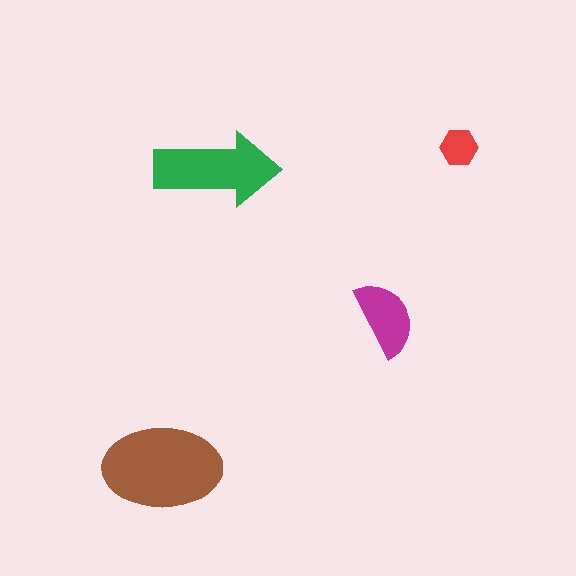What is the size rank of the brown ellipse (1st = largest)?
1st.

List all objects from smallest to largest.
The red hexagon, the magenta semicircle, the green arrow, the brown ellipse.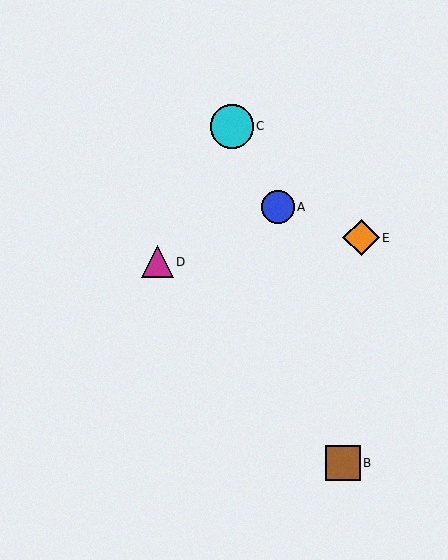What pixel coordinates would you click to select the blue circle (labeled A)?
Click at (278, 207) to select the blue circle A.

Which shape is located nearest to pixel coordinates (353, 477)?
The brown square (labeled B) at (343, 463) is nearest to that location.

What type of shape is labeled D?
Shape D is a magenta triangle.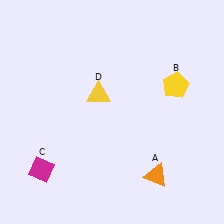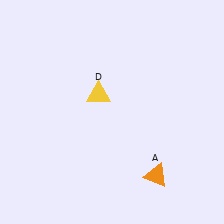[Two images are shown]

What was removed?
The yellow pentagon (B), the magenta diamond (C) were removed in Image 2.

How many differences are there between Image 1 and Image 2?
There are 2 differences between the two images.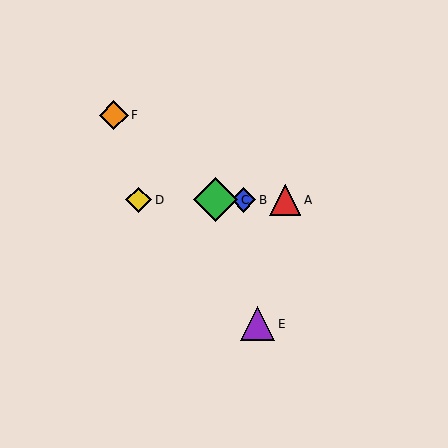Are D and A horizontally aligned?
Yes, both are at y≈200.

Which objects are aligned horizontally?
Objects A, B, C, D are aligned horizontally.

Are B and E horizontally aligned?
No, B is at y≈200 and E is at y≈324.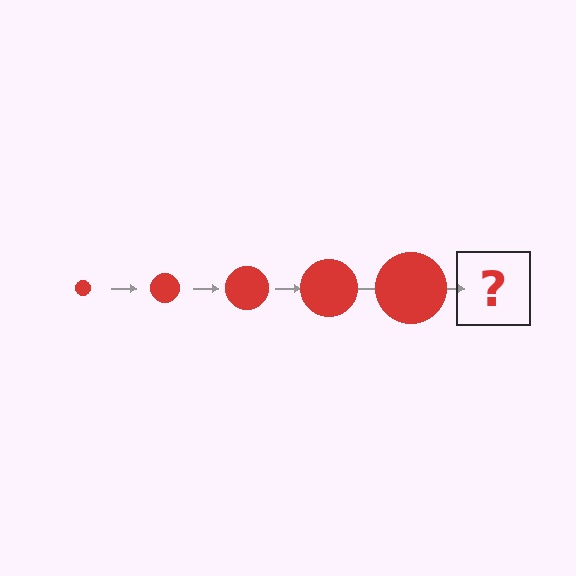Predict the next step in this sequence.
The next step is a red circle, larger than the previous one.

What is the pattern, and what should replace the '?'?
The pattern is that the circle gets progressively larger each step. The '?' should be a red circle, larger than the previous one.